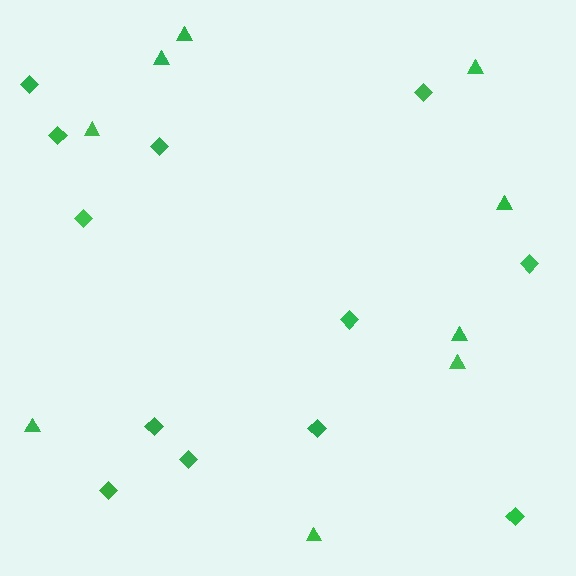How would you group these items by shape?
There are 2 groups: one group of triangles (9) and one group of diamonds (12).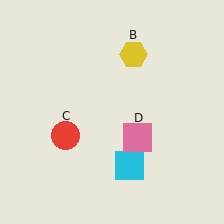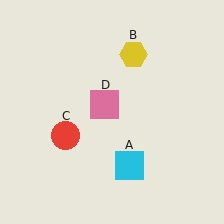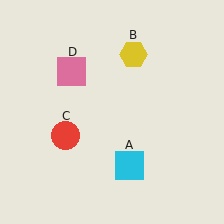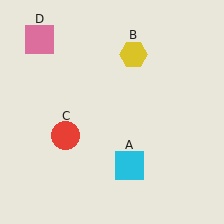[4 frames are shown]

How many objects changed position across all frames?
1 object changed position: pink square (object D).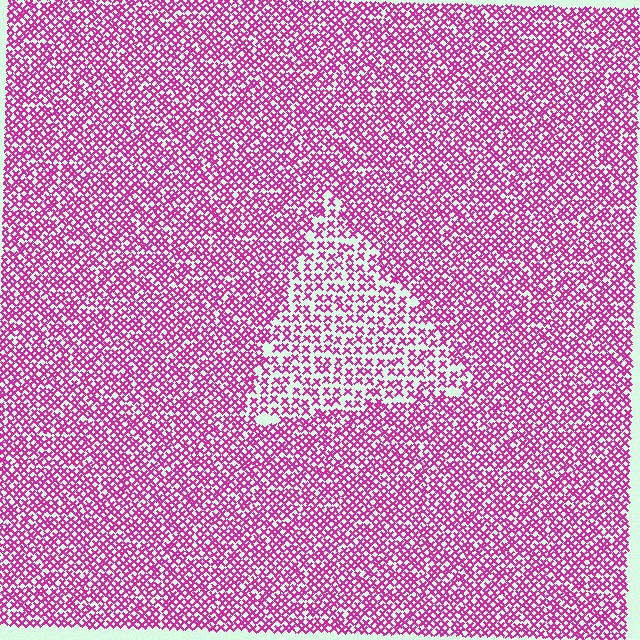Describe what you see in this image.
The image contains small magenta elements arranged at two different densities. A triangle-shaped region is visible where the elements are less densely packed than the surrounding area.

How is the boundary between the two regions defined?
The boundary is defined by a change in element density (approximately 1.7x ratio). All elements are the same color, size, and shape.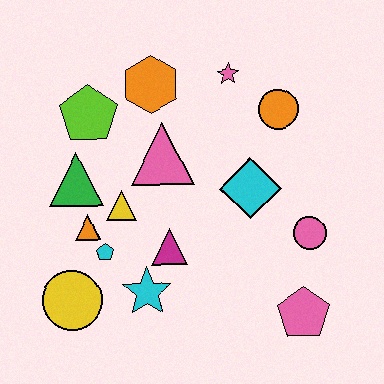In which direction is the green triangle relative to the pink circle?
The green triangle is to the left of the pink circle.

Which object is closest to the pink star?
The orange circle is closest to the pink star.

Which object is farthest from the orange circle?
The yellow circle is farthest from the orange circle.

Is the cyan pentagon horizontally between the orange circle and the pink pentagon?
No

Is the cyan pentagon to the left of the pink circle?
Yes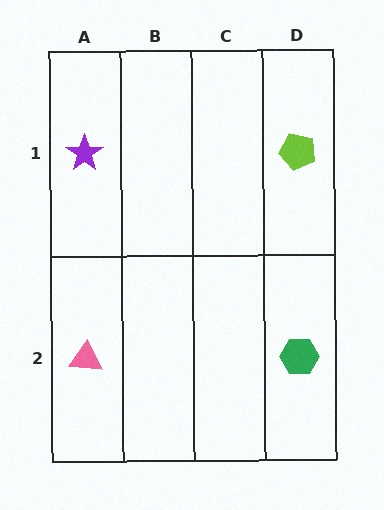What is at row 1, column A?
A purple star.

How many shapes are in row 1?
2 shapes.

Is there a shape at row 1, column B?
No, that cell is empty.